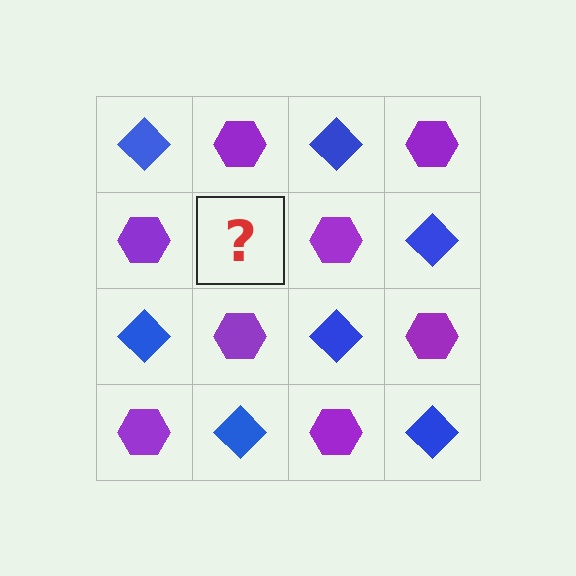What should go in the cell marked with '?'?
The missing cell should contain a blue diamond.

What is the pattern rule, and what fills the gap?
The rule is that it alternates blue diamond and purple hexagon in a checkerboard pattern. The gap should be filled with a blue diamond.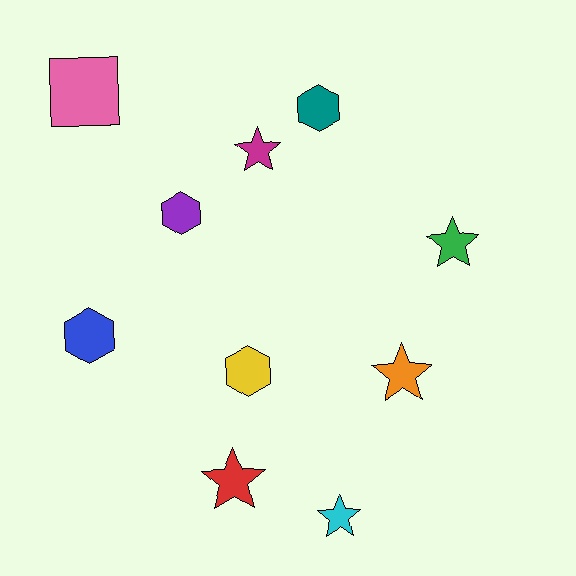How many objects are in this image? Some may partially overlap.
There are 10 objects.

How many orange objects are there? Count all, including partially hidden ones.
There is 1 orange object.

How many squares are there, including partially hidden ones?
There is 1 square.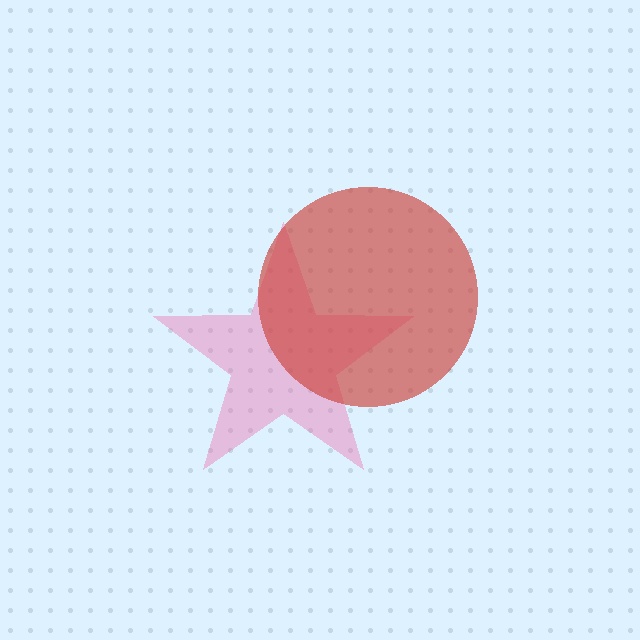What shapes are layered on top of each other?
The layered shapes are: a pink star, a red circle.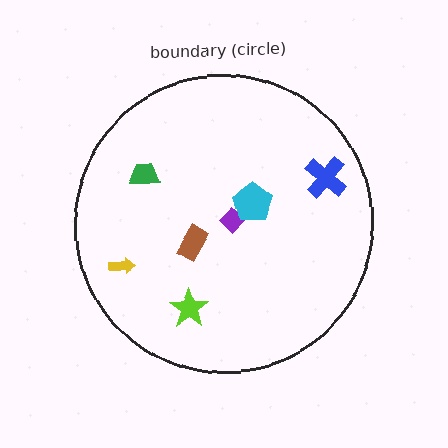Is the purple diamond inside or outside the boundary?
Inside.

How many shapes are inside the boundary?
7 inside, 0 outside.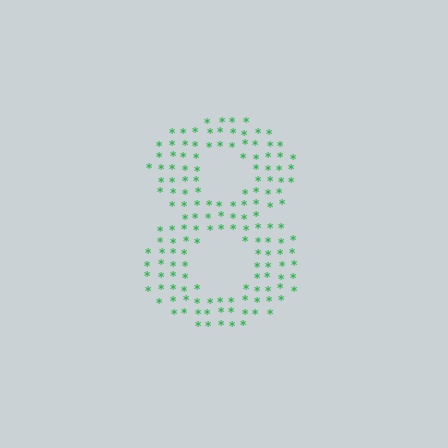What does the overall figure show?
The overall figure shows the digit 8.